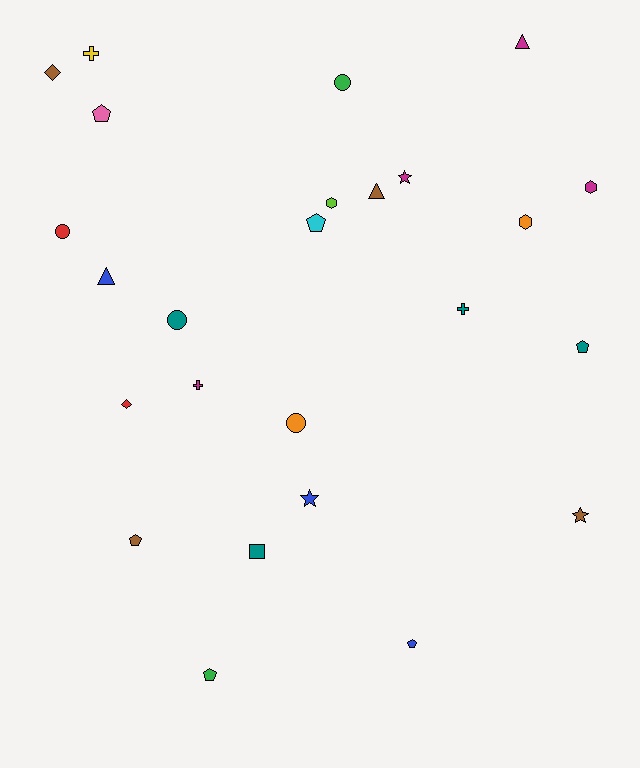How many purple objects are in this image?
There are no purple objects.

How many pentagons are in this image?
There are 6 pentagons.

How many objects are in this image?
There are 25 objects.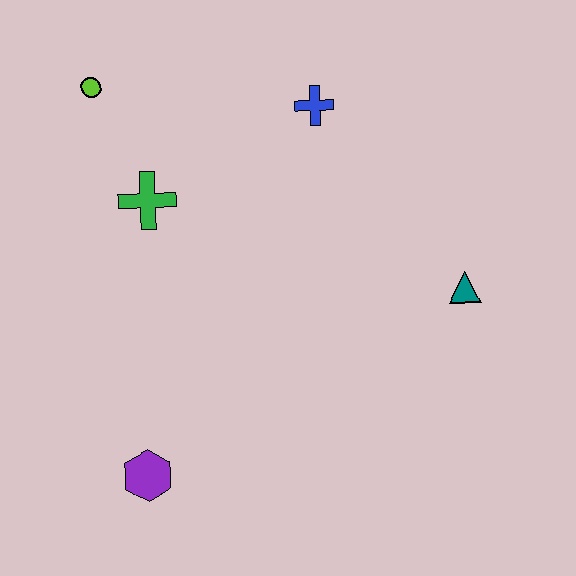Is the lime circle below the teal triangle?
No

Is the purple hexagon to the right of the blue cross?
No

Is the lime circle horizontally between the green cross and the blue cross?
No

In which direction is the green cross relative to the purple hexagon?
The green cross is above the purple hexagon.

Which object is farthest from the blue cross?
The purple hexagon is farthest from the blue cross.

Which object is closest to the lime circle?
The green cross is closest to the lime circle.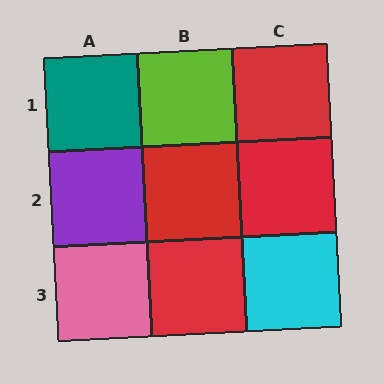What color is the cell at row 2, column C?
Red.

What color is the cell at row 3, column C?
Cyan.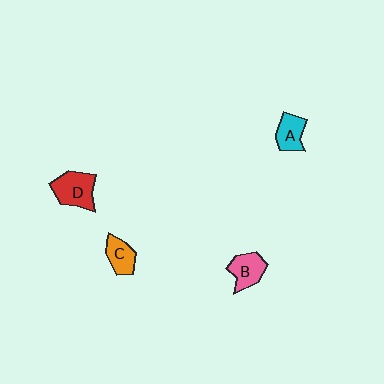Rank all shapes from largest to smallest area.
From largest to smallest: D (red), B (pink), A (cyan), C (orange).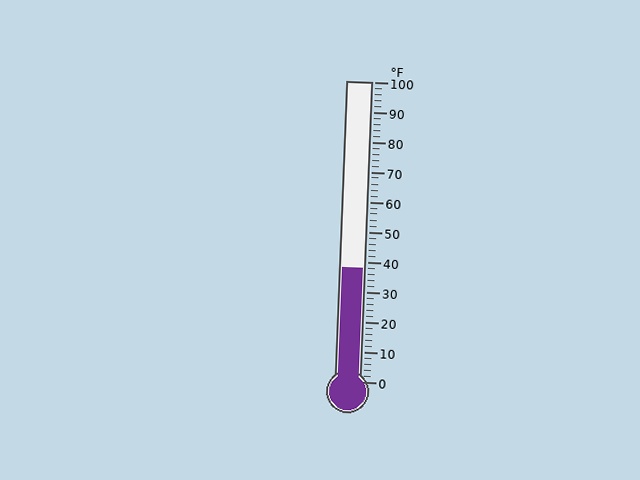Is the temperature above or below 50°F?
The temperature is below 50°F.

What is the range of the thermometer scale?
The thermometer scale ranges from 0°F to 100°F.